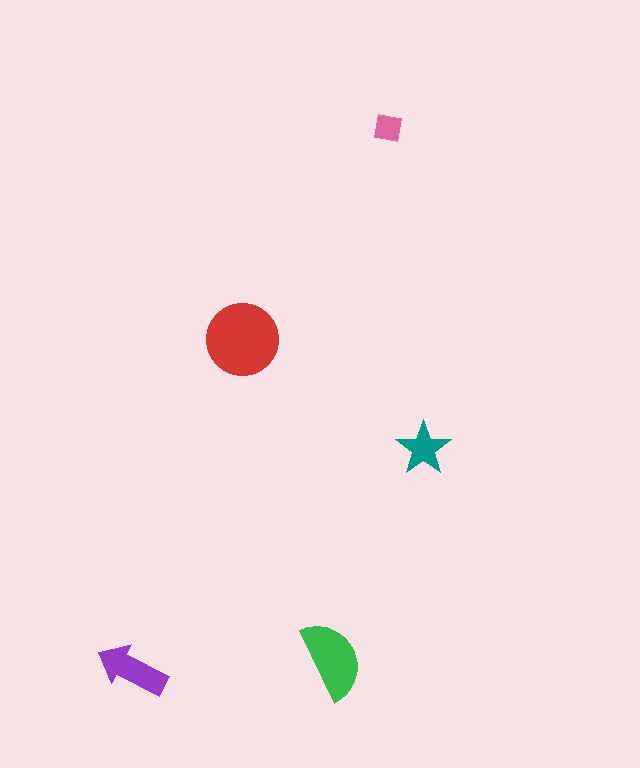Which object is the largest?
The red circle.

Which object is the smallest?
The pink square.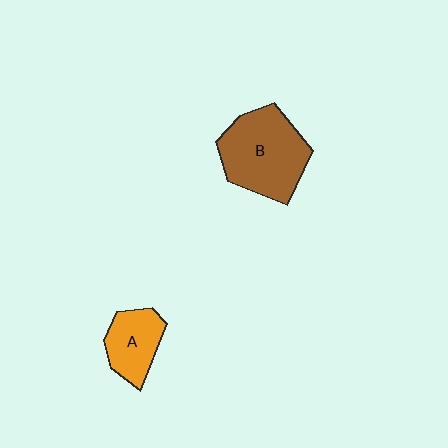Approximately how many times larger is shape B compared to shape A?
Approximately 1.8 times.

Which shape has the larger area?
Shape B (brown).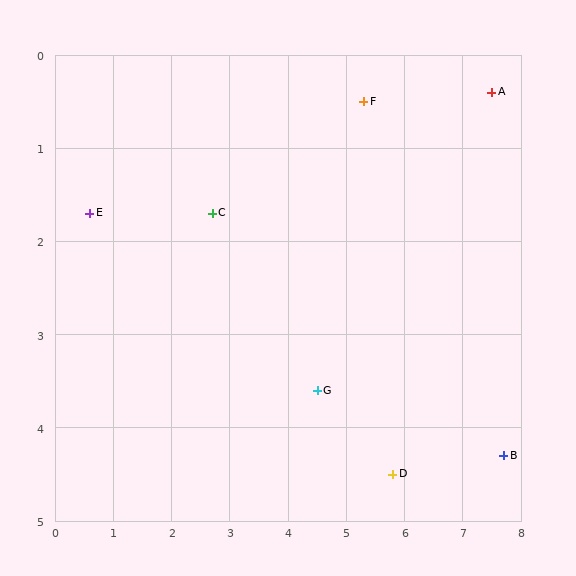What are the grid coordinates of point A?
Point A is at approximately (7.5, 0.4).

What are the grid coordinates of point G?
Point G is at approximately (4.5, 3.6).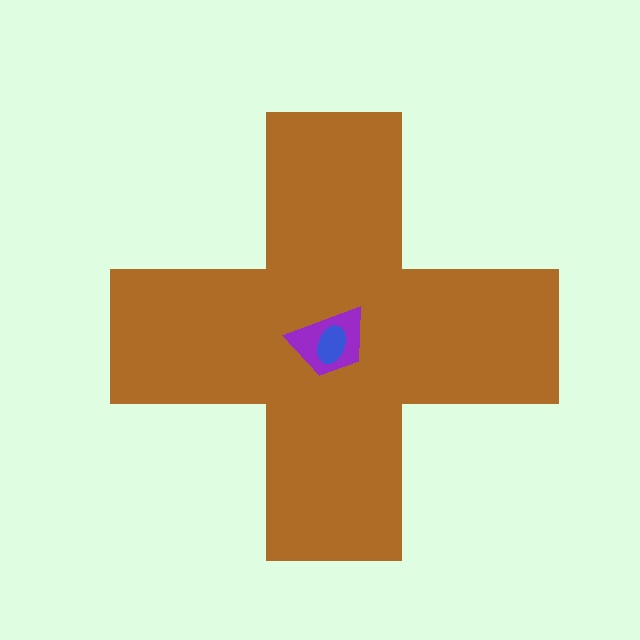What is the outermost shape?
The brown cross.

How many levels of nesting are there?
3.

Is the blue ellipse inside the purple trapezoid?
Yes.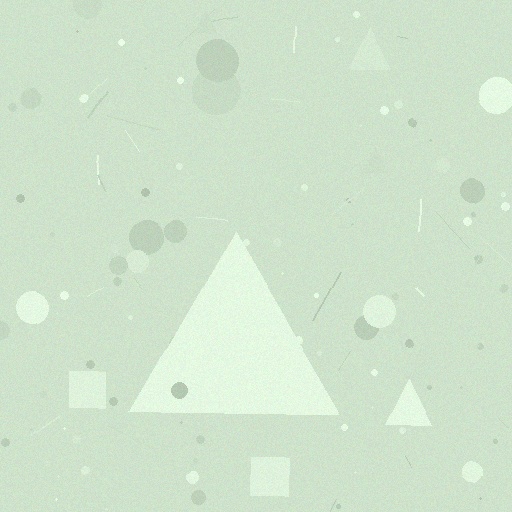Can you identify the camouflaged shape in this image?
The camouflaged shape is a triangle.